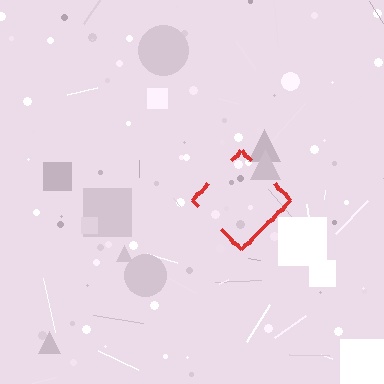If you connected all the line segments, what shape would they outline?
They would outline a diamond.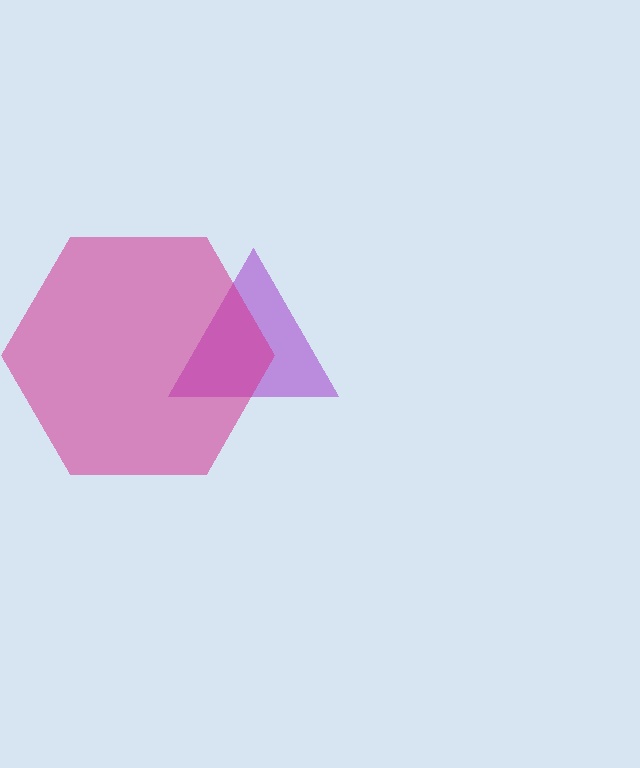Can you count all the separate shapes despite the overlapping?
Yes, there are 2 separate shapes.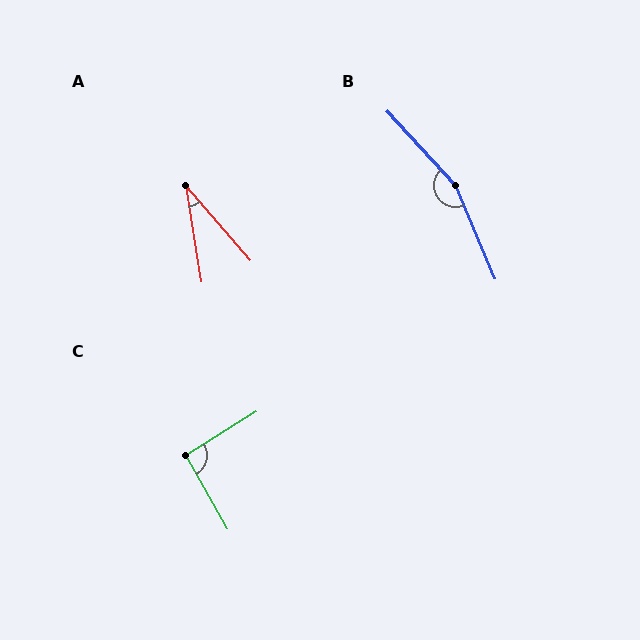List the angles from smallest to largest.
A (32°), C (93°), B (160°).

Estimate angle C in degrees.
Approximately 93 degrees.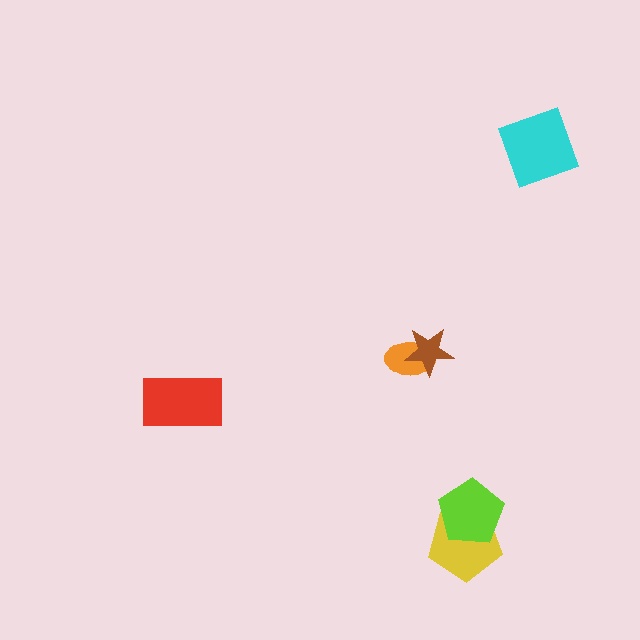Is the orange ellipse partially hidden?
Yes, it is partially covered by another shape.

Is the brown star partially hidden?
No, no other shape covers it.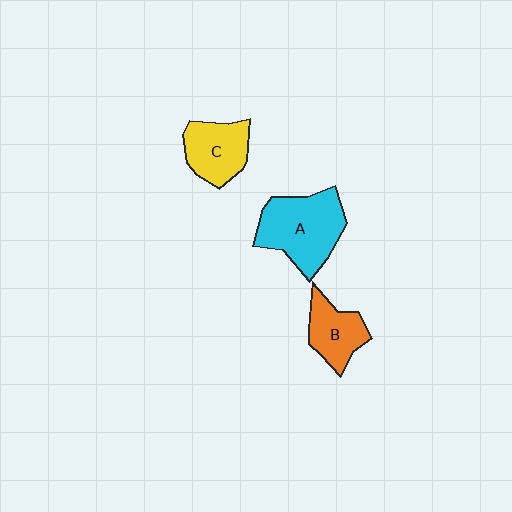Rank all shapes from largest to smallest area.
From largest to smallest: A (cyan), C (yellow), B (orange).